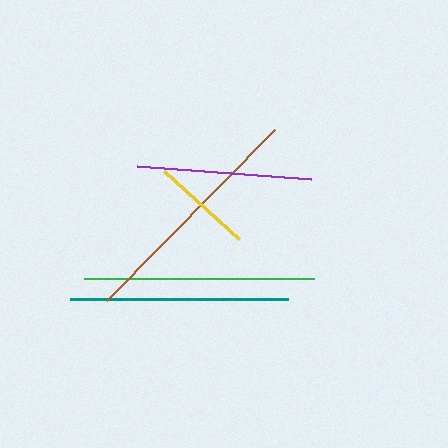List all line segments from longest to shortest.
From longest to shortest: brown, green, teal, purple, yellow.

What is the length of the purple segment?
The purple segment is approximately 175 pixels long.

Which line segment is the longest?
The brown line is the longest at approximately 239 pixels.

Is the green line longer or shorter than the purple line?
The green line is longer than the purple line.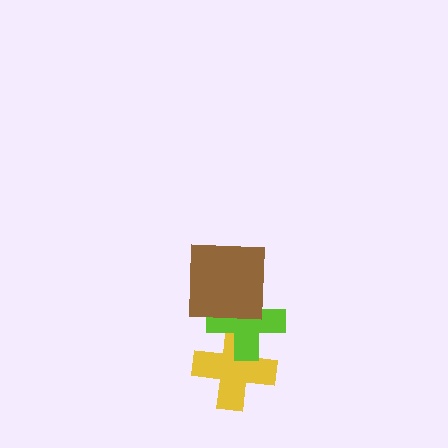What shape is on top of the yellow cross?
The lime cross is on top of the yellow cross.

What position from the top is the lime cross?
The lime cross is 2nd from the top.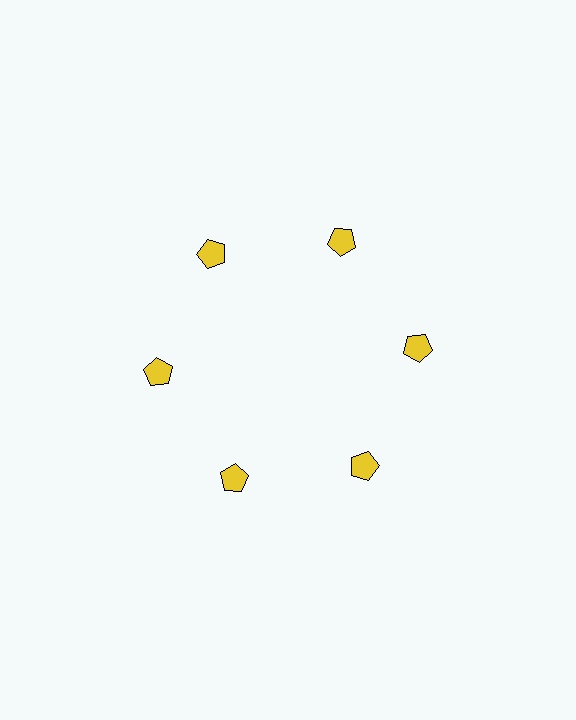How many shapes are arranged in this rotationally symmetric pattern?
There are 6 shapes, arranged in 6 groups of 1.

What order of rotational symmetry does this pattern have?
This pattern has 6-fold rotational symmetry.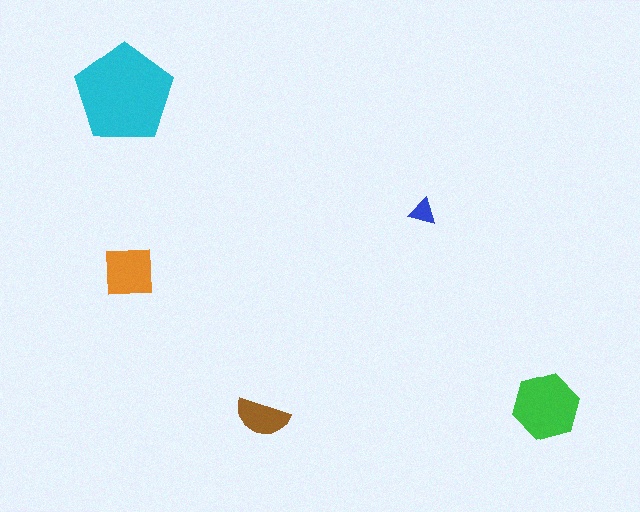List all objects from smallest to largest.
The blue triangle, the brown semicircle, the orange square, the green hexagon, the cyan pentagon.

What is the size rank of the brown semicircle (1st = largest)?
4th.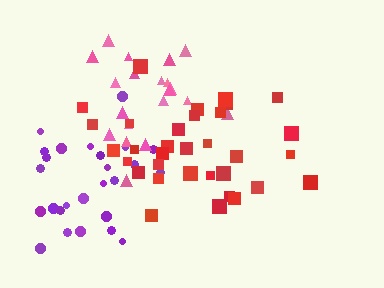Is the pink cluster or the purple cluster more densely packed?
Pink.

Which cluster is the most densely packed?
Pink.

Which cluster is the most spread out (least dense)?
Red.